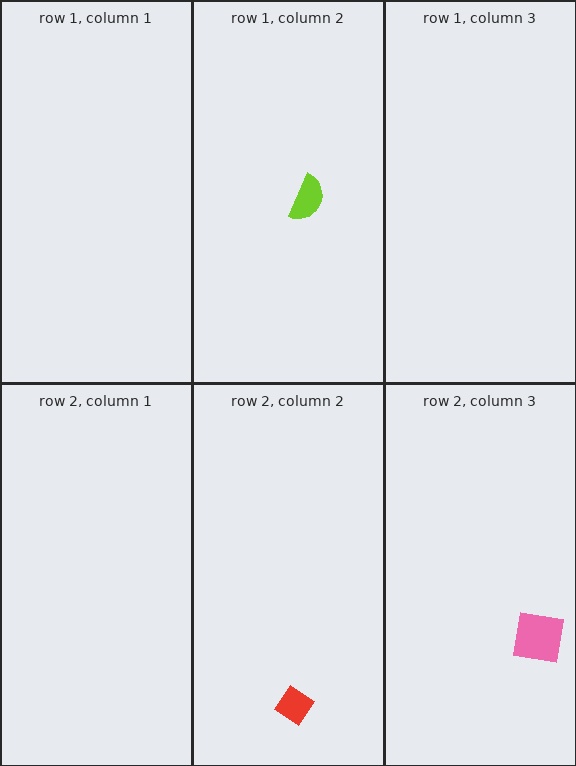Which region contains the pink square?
The row 2, column 3 region.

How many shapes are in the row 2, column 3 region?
1.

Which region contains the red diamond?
The row 2, column 2 region.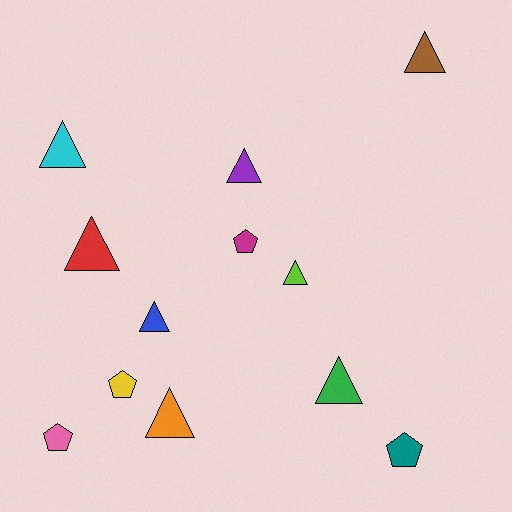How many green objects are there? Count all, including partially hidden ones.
There is 1 green object.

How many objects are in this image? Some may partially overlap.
There are 12 objects.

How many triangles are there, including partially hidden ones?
There are 8 triangles.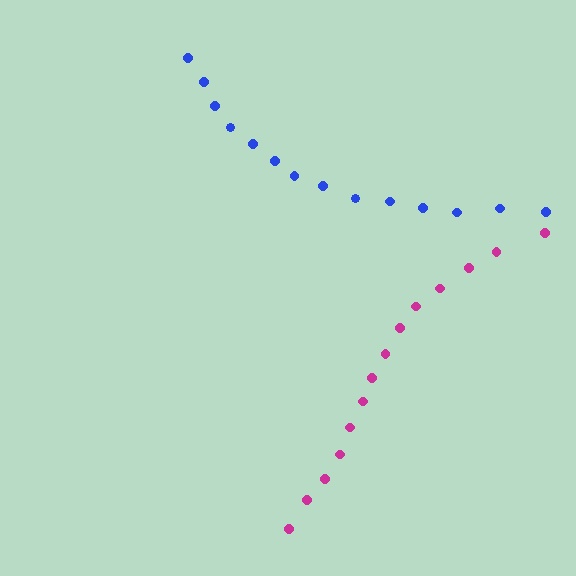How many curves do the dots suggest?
There are 2 distinct paths.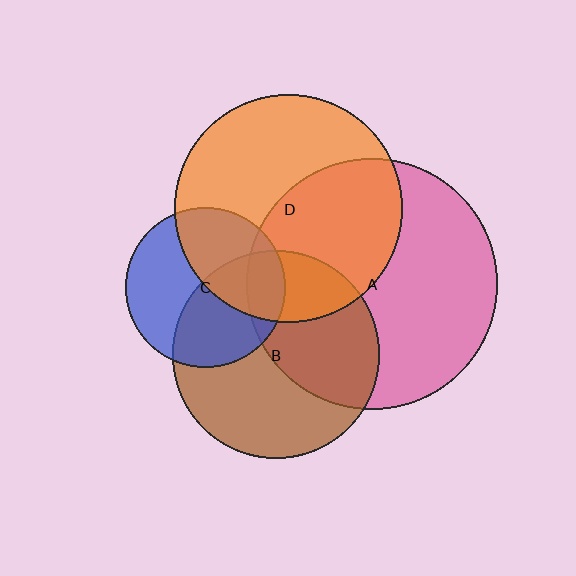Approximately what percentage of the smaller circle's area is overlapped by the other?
Approximately 45%.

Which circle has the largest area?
Circle A (pink).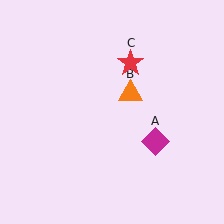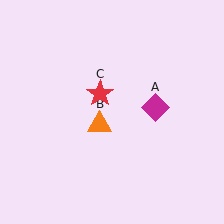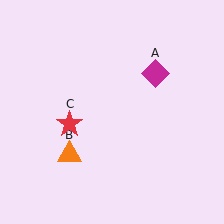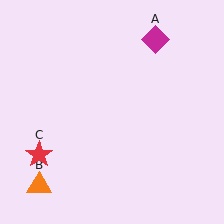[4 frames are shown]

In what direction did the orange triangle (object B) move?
The orange triangle (object B) moved down and to the left.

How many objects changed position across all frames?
3 objects changed position: magenta diamond (object A), orange triangle (object B), red star (object C).